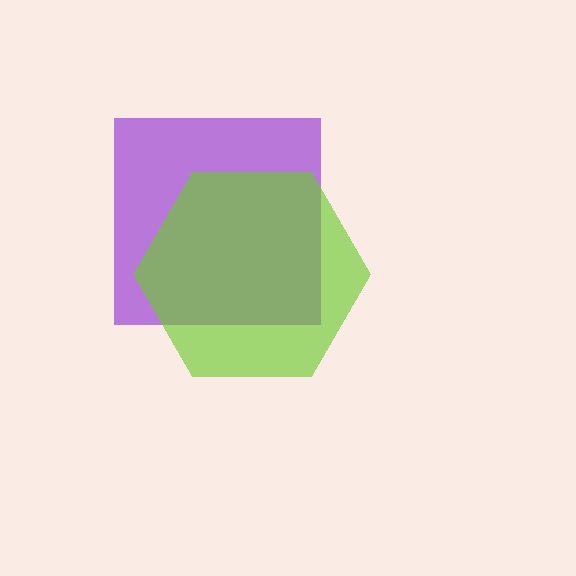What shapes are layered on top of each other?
The layered shapes are: a purple square, a lime hexagon.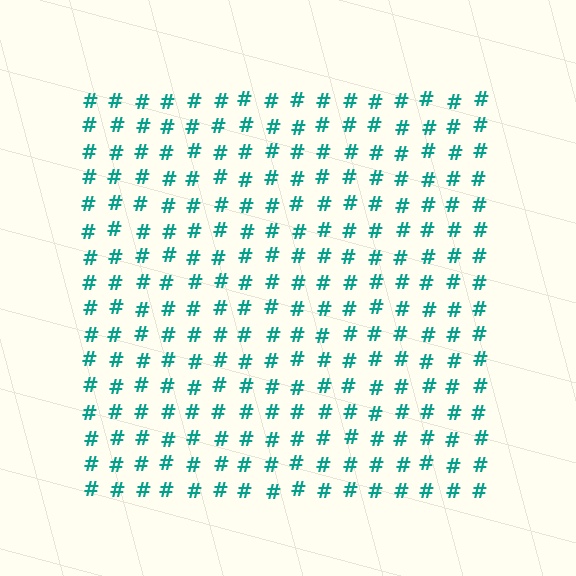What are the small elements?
The small elements are hash symbols.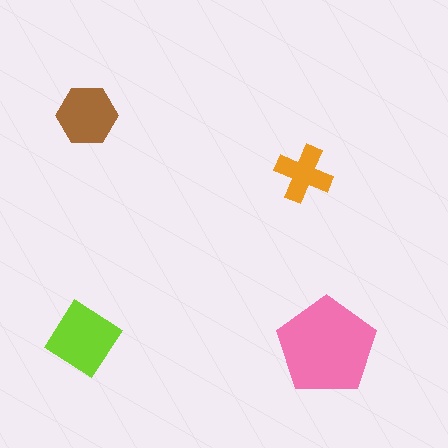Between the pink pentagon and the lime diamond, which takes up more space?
The pink pentagon.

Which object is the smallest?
The orange cross.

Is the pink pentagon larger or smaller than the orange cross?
Larger.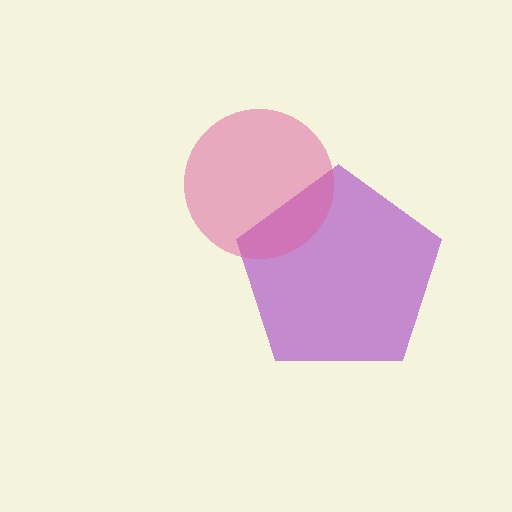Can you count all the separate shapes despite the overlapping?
Yes, there are 2 separate shapes.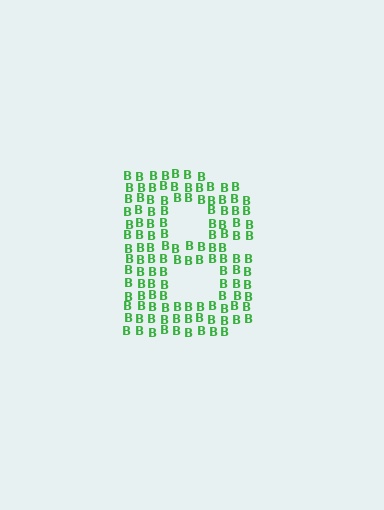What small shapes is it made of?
It is made of small letter B's.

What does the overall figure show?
The overall figure shows the letter B.